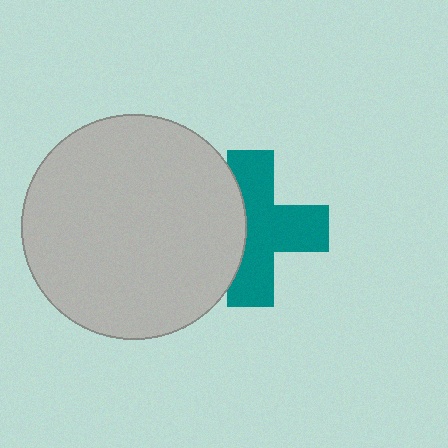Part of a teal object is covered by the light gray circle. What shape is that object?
It is a cross.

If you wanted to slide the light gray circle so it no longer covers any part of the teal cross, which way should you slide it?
Slide it left — that is the most direct way to separate the two shapes.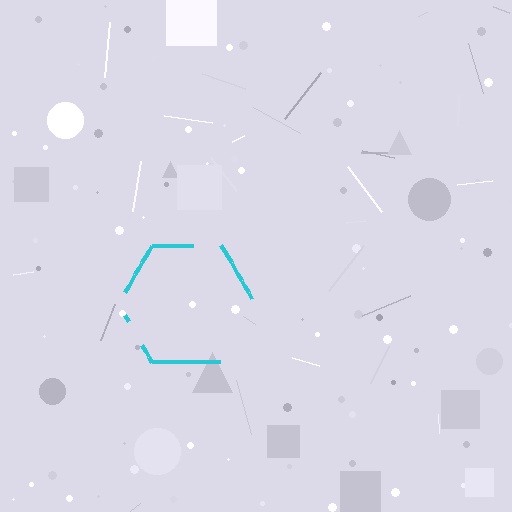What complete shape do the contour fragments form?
The contour fragments form a hexagon.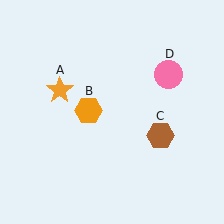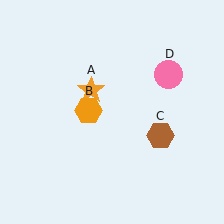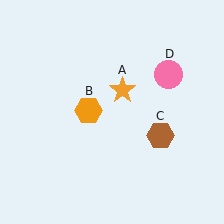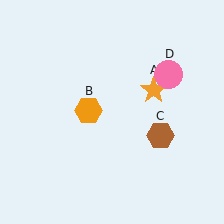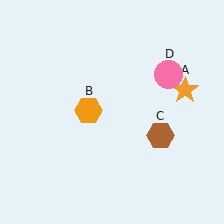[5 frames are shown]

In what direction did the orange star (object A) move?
The orange star (object A) moved right.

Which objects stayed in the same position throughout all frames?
Orange hexagon (object B) and brown hexagon (object C) and pink circle (object D) remained stationary.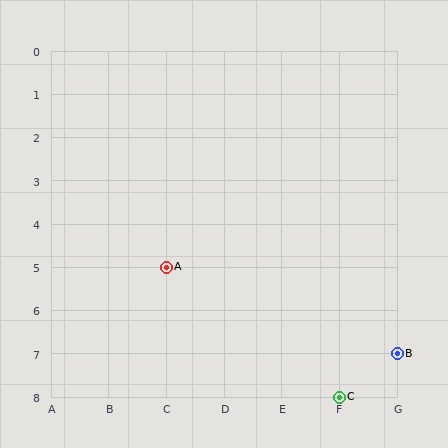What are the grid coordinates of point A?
Point A is at grid coordinates (C, 5).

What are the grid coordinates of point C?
Point C is at grid coordinates (F, 8).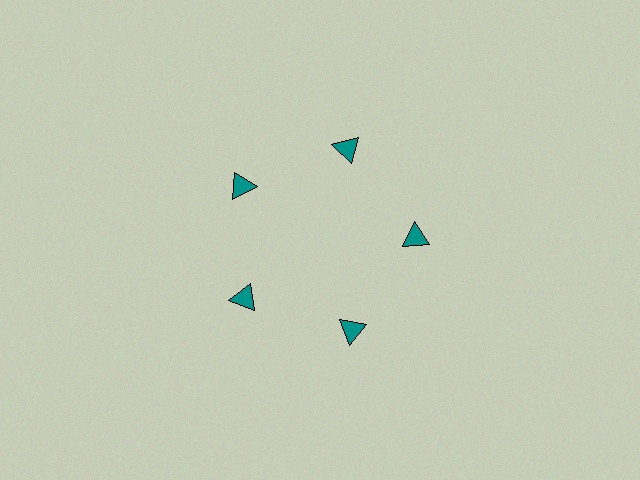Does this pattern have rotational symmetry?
Yes, this pattern has 5-fold rotational symmetry. It looks the same after rotating 72 degrees around the center.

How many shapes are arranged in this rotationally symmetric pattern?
There are 5 shapes, arranged in 5 groups of 1.